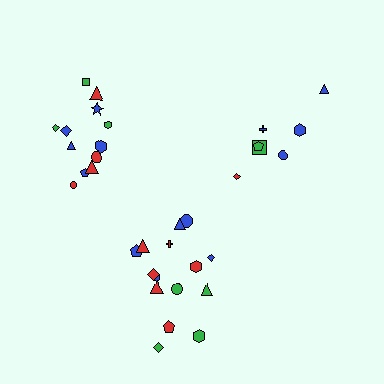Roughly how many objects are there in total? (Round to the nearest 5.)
Roughly 35 objects in total.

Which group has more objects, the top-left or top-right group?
The top-left group.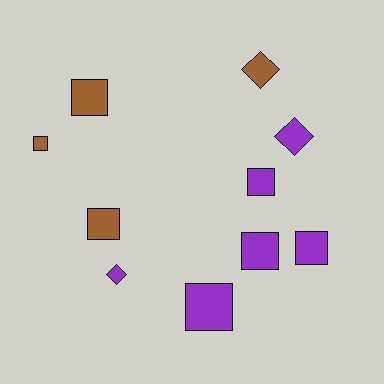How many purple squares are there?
There are 4 purple squares.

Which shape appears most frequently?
Square, with 7 objects.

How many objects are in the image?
There are 10 objects.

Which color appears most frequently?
Purple, with 6 objects.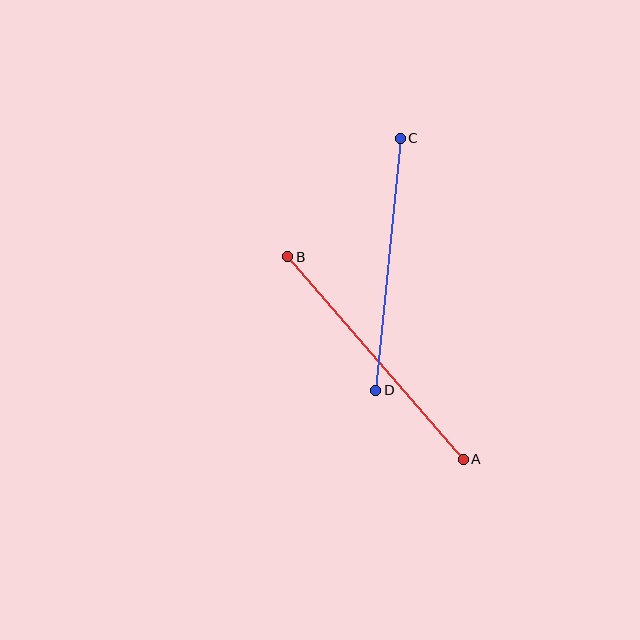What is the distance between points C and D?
The distance is approximately 253 pixels.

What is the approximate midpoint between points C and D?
The midpoint is at approximately (388, 264) pixels.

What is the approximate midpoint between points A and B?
The midpoint is at approximately (376, 358) pixels.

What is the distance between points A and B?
The distance is approximately 268 pixels.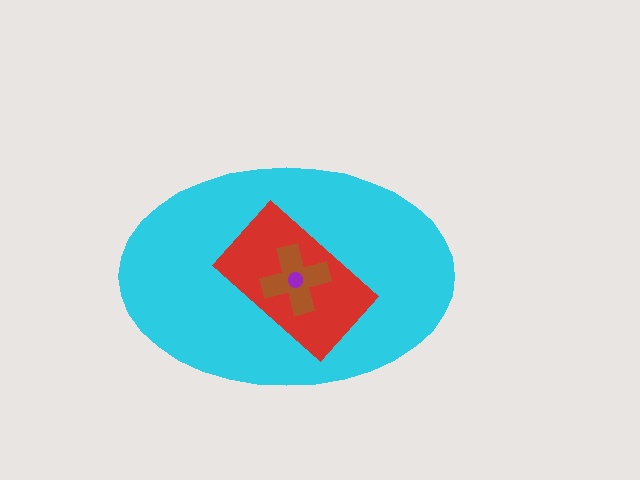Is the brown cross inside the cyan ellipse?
Yes.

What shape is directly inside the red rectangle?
The brown cross.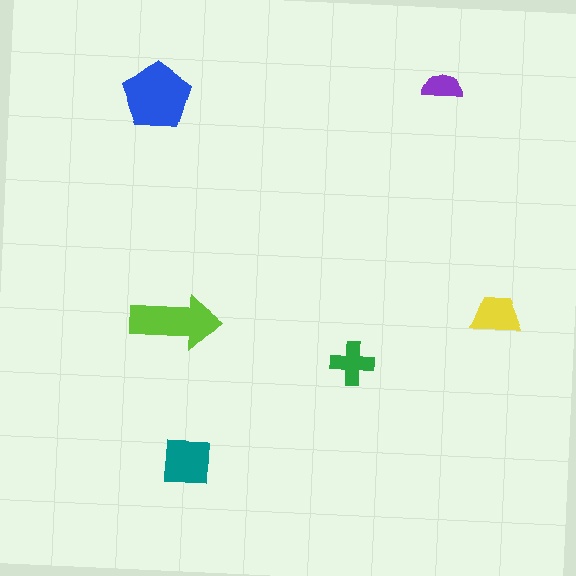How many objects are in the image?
There are 6 objects in the image.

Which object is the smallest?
The purple semicircle.